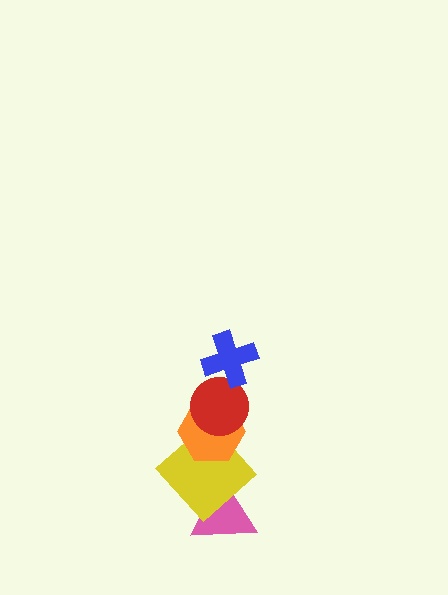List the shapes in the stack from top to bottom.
From top to bottom: the blue cross, the red circle, the orange hexagon, the yellow diamond, the pink triangle.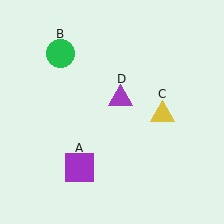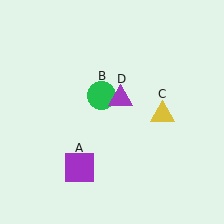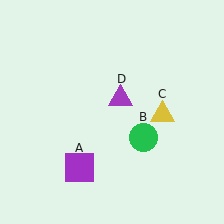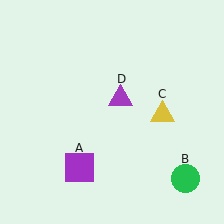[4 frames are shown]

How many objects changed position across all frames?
1 object changed position: green circle (object B).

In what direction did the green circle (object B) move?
The green circle (object B) moved down and to the right.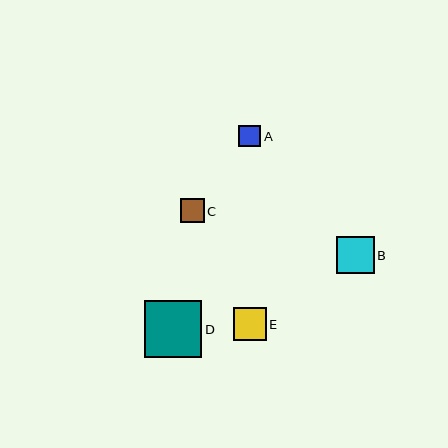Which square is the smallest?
Square A is the smallest with a size of approximately 22 pixels.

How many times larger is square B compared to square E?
Square B is approximately 1.1 times the size of square E.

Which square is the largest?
Square D is the largest with a size of approximately 57 pixels.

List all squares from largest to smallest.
From largest to smallest: D, B, E, C, A.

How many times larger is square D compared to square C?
Square D is approximately 2.4 times the size of square C.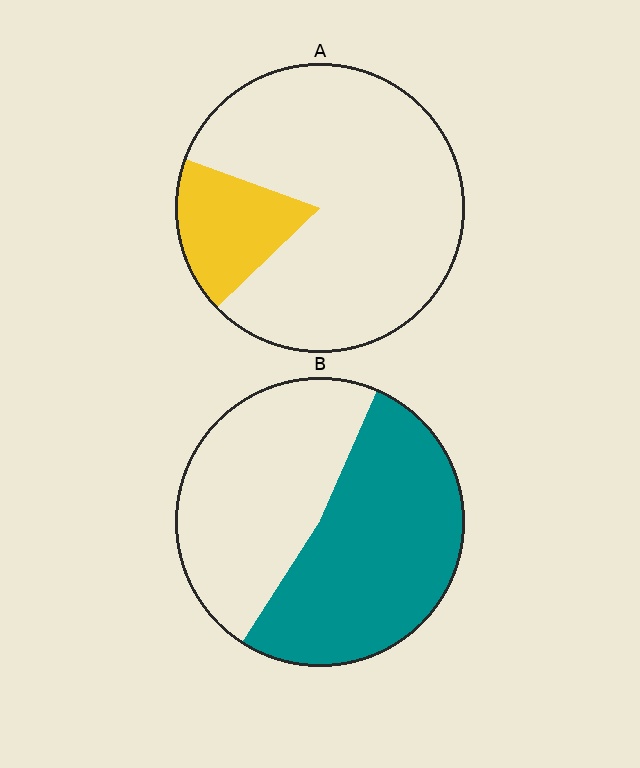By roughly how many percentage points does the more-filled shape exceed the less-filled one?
By roughly 35 percentage points (B over A).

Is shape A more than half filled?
No.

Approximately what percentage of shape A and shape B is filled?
A is approximately 20% and B is approximately 55%.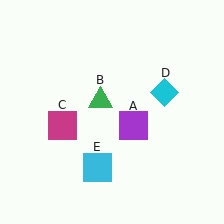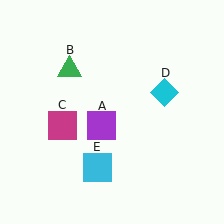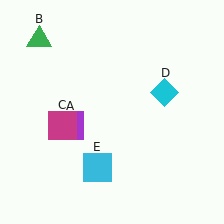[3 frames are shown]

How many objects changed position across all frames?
2 objects changed position: purple square (object A), green triangle (object B).